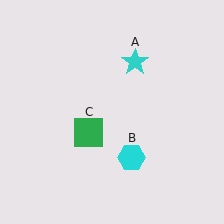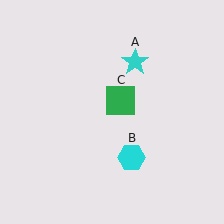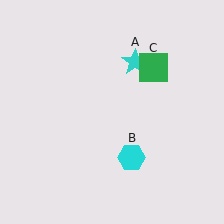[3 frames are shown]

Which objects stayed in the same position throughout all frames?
Cyan star (object A) and cyan hexagon (object B) remained stationary.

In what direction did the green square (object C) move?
The green square (object C) moved up and to the right.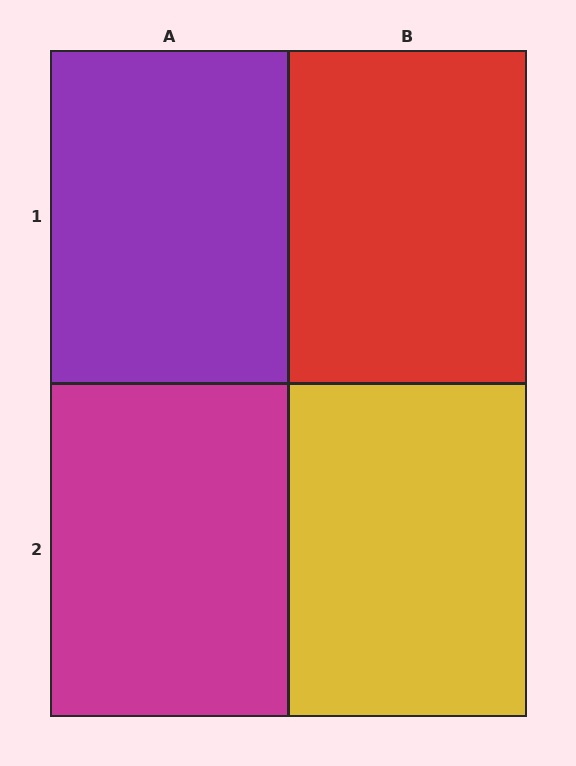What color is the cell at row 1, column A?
Purple.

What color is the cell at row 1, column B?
Red.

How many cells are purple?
1 cell is purple.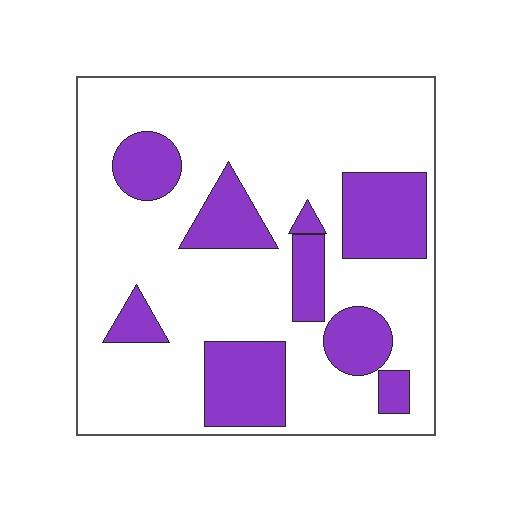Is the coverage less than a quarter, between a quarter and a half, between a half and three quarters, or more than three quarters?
Between a quarter and a half.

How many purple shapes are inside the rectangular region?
9.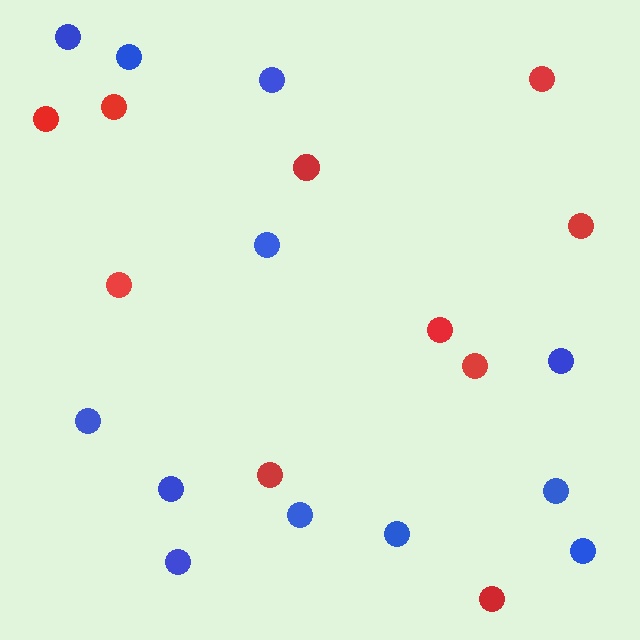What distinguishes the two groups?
There are 2 groups: one group of red circles (10) and one group of blue circles (12).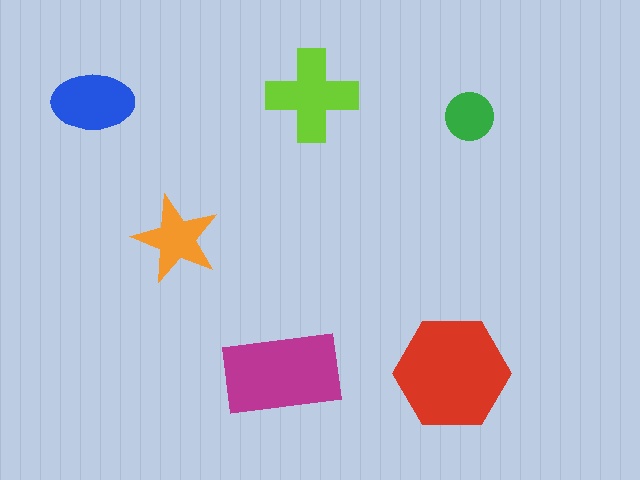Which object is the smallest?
The green circle.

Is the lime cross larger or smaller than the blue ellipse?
Larger.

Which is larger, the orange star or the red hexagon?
The red hexagon.